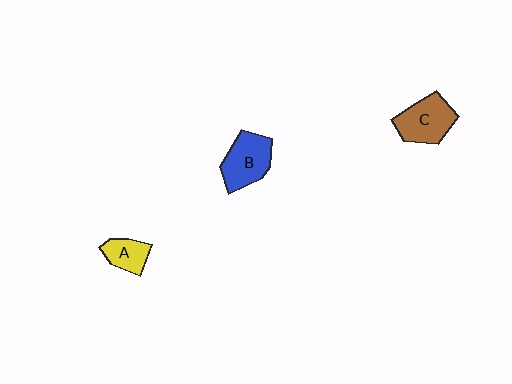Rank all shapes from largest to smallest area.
From largest to smallest: C (brown), B (blue), A (yellow).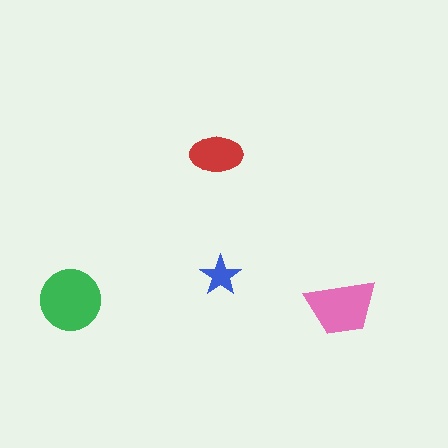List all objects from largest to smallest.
The green circle, the pink trapezoid, the red ellipse, the blue star.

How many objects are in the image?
There are 4 objects in the image.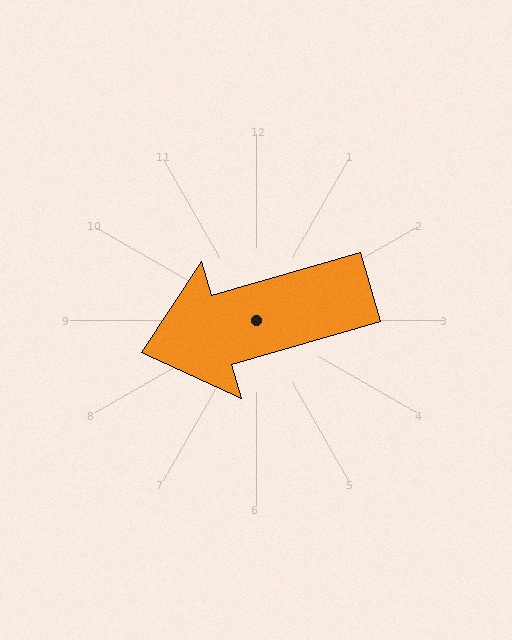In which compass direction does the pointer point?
West.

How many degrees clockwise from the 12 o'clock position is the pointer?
Approximately 254 degrees.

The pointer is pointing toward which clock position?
Roughly 8 o'clock.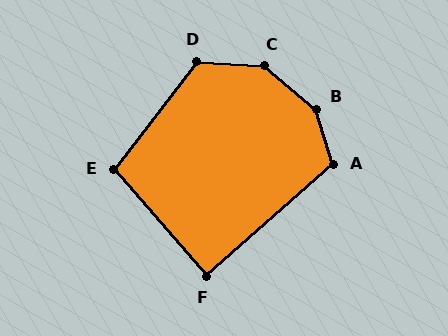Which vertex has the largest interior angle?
B, at approximately 147 degrees.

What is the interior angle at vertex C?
Approximately 144 degrees (obtuse).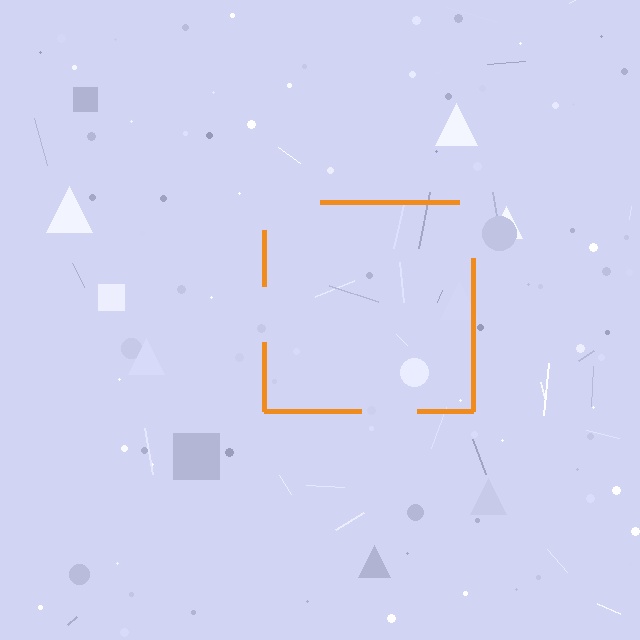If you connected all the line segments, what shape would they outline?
They would outline a square.